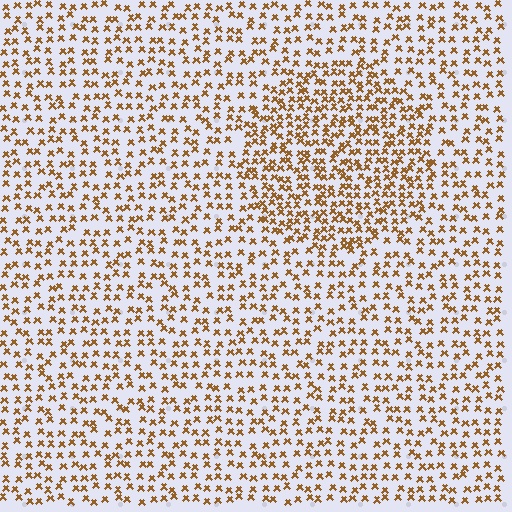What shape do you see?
I see a circle.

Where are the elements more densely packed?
The elements are more densely packed inside the circle boundary.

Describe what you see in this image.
The image contains small brown elements arranged at two different densities. A circle-shaped region is visible where the elements are more densely packed than the surrounding area.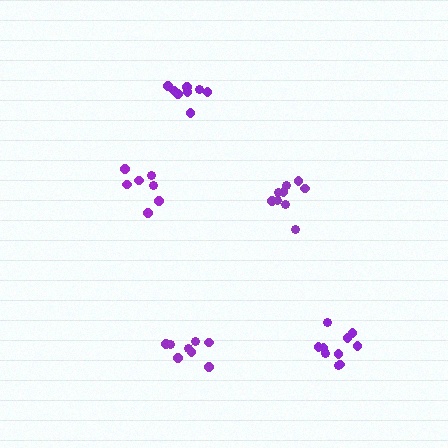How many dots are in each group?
Group 1: 9 dots, Group 2: 10 dots, Group 3: 8 dots, Group 4: 8 dots, Group 5: 7 dots (42 total).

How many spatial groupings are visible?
There are 5 spatial groupings.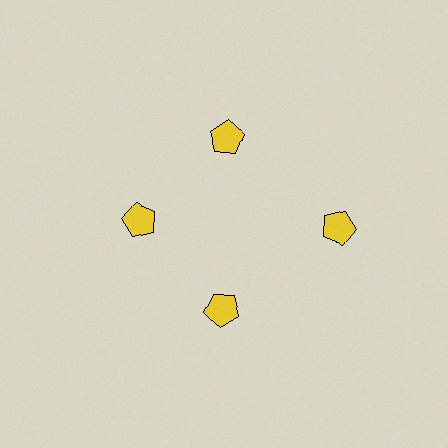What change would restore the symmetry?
The symmetry would be restored by moving it inward, back onto the ring so that all 4 pentagons sit at equal angles and equal distance from the center.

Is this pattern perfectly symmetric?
No. The 4 yellow pentagons are arranged in a ring, but one element near the 3 o'clock position is pushed outward from the center, breaking the 4-fold rotational symmetry.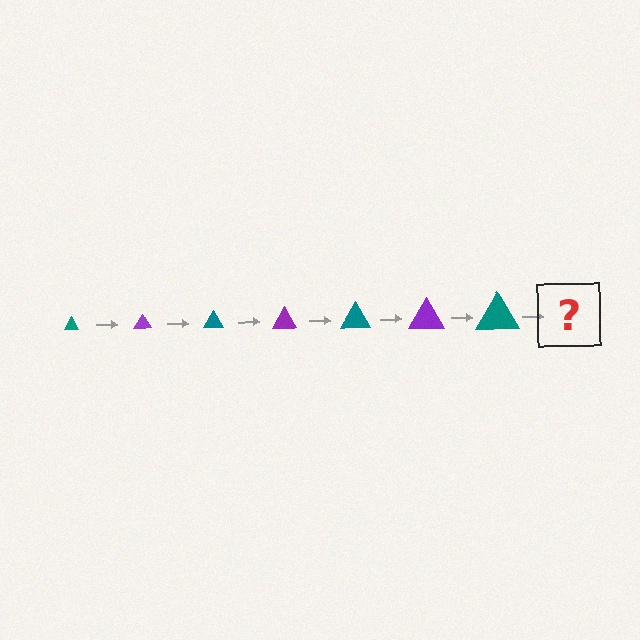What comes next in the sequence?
The next element should be a purple triangle, larger than the previous one.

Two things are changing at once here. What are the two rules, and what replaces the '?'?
The two rules are that the triangle grows larger each step and the color cycles through teal and purple. The '?' should be a purple triangle, larger than the previous one.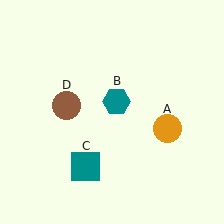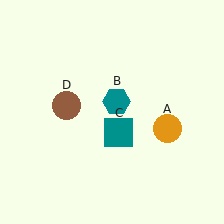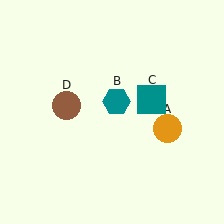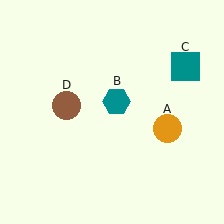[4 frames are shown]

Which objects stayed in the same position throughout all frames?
Orange circle (object A) and teal hexagon (object B) and brown circle (object D) remained stationary.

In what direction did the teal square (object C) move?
The teal square (object C) moved up and to the right.